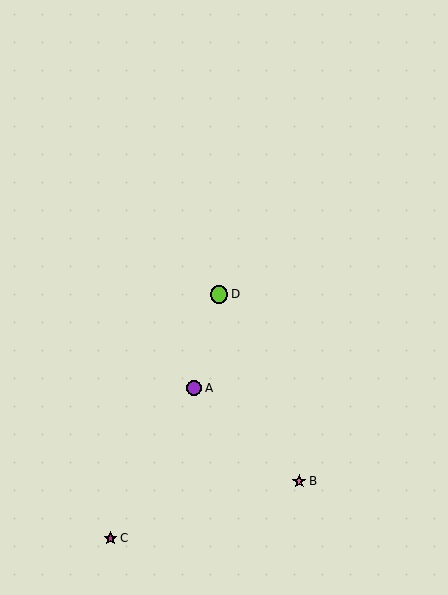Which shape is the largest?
The lime circle (labeled D) is the largest.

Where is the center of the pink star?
The center of the pink star is at (299, 481).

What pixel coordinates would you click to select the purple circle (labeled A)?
Click at (194, 388) to select the purple circle A.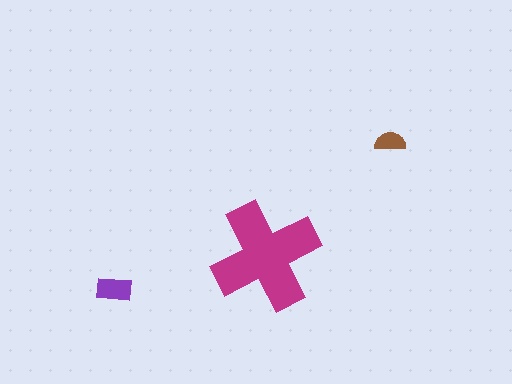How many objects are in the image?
There are 3 objects in the image.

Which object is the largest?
The magenta cross.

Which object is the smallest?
The brown semicircle.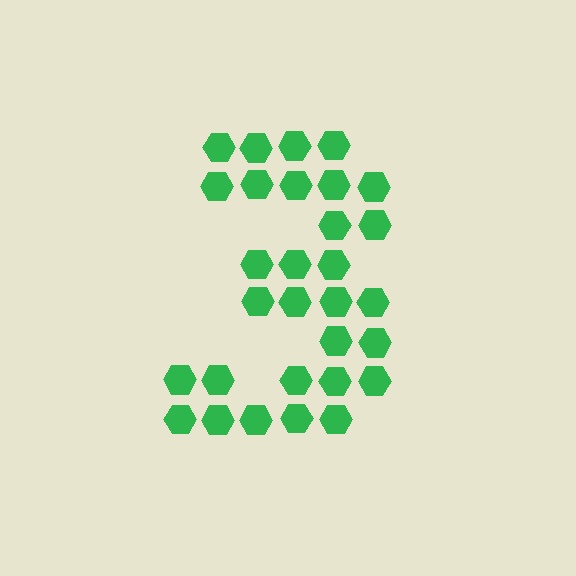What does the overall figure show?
The overall figure shows the digit 3.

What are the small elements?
The small elements are hexagons.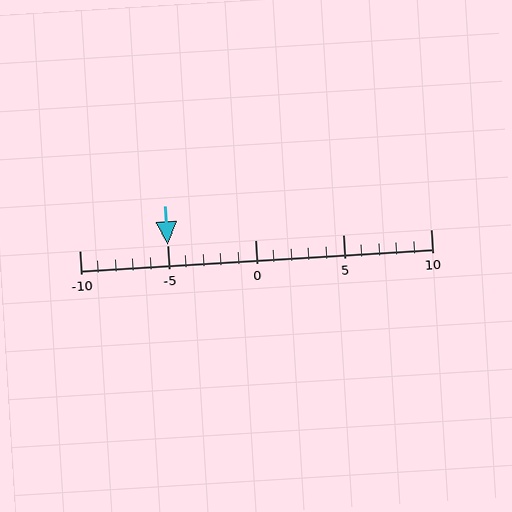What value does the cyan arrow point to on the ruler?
The cyan arrow points to approximately -5.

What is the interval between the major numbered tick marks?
The major tick marks are spaced 5 units apart.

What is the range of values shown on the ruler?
The ruler shows values from -10 to 10.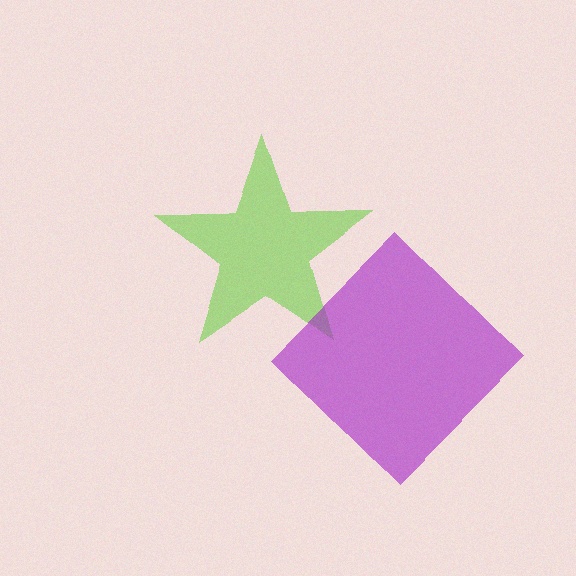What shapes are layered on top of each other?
The layered shapes are: a lime star, a purple diamond.